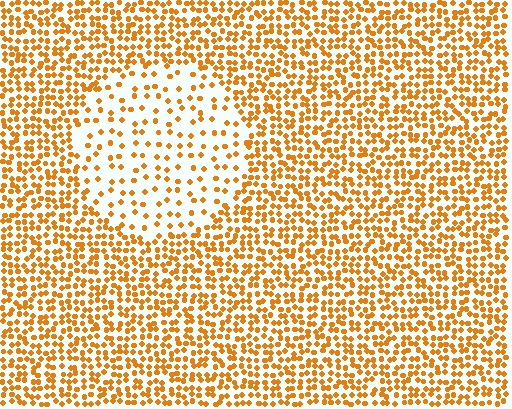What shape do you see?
I see a circle.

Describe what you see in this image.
The image contains small orange elements arranged at two different densities. A circle-shaped region is visible where the elements are less densely packed than the surrounding area.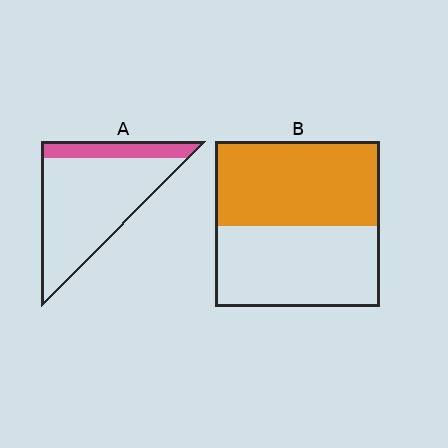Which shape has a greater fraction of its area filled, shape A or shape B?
Shape B.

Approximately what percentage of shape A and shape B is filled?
A is approximately 20% and B is approximately 50%.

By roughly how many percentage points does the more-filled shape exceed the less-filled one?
By roughly 30 percentage points (B over A).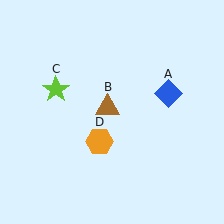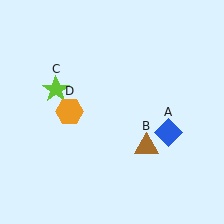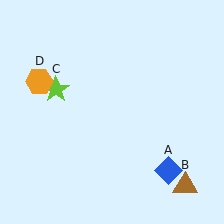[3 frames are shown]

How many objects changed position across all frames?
3 objects changed position: blue diamond (object A), brown triangle (object B), orange hexagon (object D).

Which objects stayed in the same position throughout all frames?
Lime star (object C) remained stationary.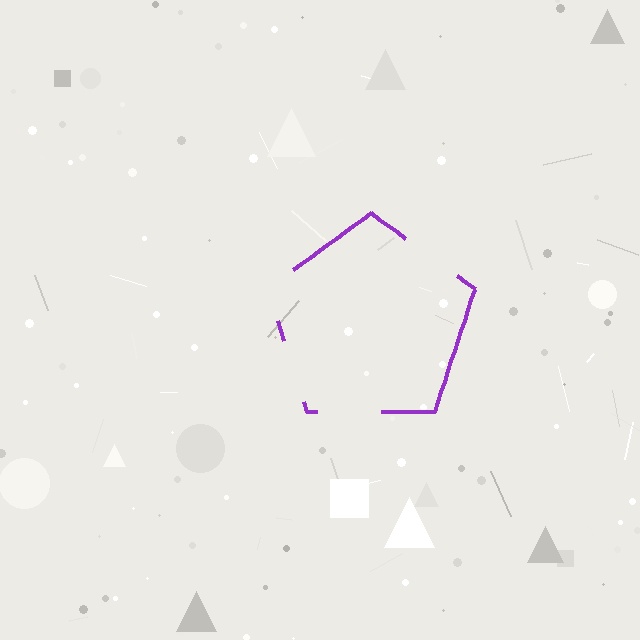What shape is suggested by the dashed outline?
The dashed outline suggests a pentagon.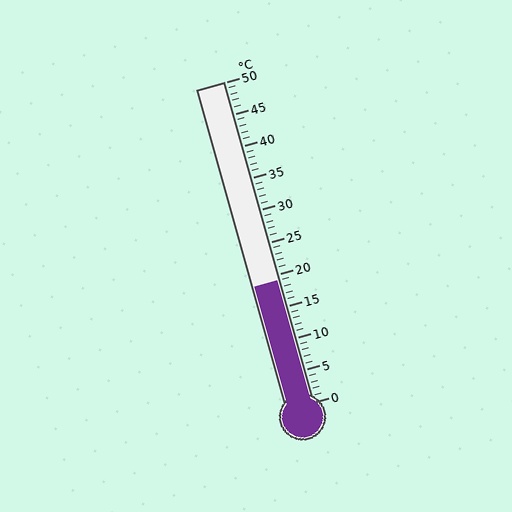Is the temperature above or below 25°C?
The temperature is below 25°C.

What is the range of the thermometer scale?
The thermometer scale ranges from 0°C to 50°C.